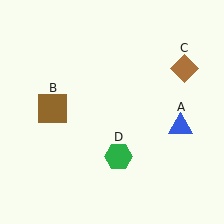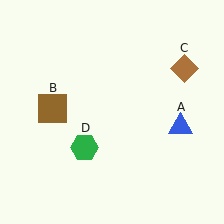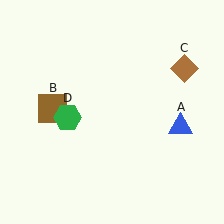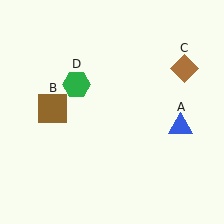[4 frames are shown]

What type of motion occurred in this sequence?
The green hexagon (object D) rotated clockwise around the center of the scene.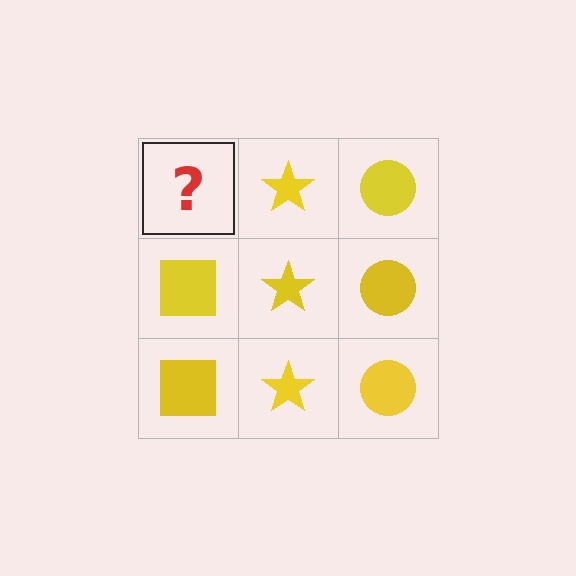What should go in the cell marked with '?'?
The missing cell should contain a yellow square.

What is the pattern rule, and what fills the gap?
The rule is that each column has a consistent shape. The gap should be filled with a yellow square.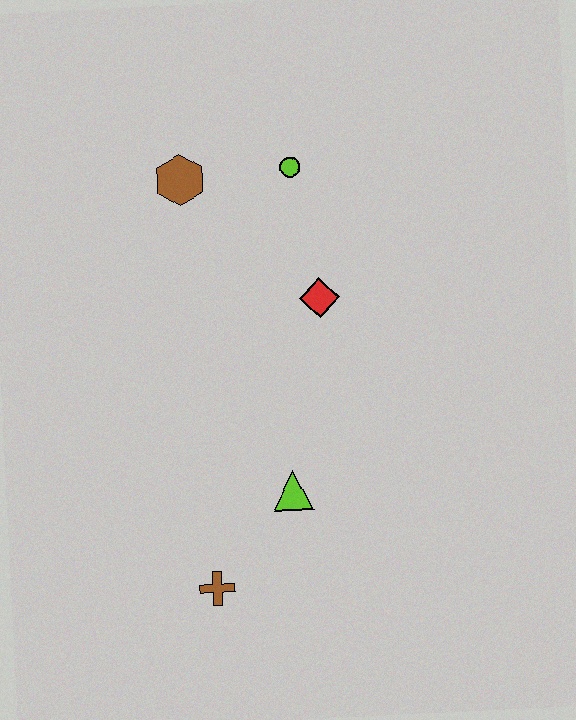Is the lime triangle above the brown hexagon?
No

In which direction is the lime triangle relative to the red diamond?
The lime triangle is below the red diamond.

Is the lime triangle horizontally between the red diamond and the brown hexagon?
Yes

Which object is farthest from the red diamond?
The brown cross is farthest from the red diamond.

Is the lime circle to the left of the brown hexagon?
No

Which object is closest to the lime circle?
The brown hexagon is closest to the lime circle.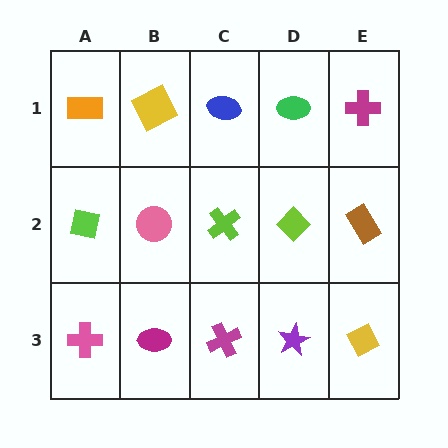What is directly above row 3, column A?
A lime square.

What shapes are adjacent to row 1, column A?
A lime square (row 2, column A), a yellow square (row 1, column B).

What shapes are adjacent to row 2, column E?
A magenta cross (row 1, column E), a yellow diamond (row 3, column E), a lime diamond (row 2, column D).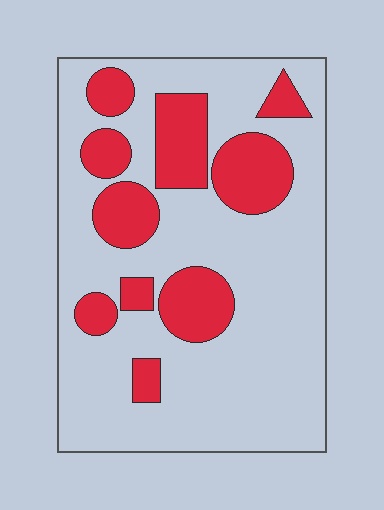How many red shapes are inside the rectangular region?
10.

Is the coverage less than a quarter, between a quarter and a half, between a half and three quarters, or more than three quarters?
Between a quarter and a half.